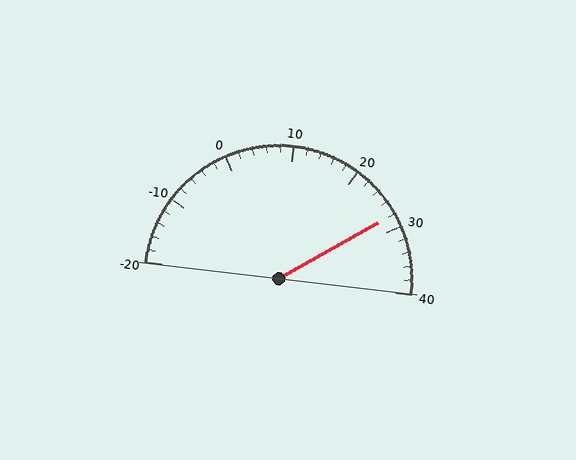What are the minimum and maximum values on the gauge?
The gauge ranges from -20 to 40.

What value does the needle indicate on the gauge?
The needle indicates approximately 28.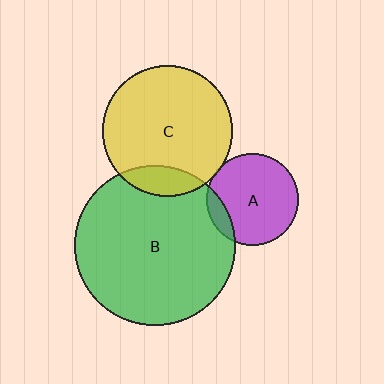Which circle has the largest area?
Circle B (green).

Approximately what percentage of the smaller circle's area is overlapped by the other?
Approximately 5%.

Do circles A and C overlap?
Yes.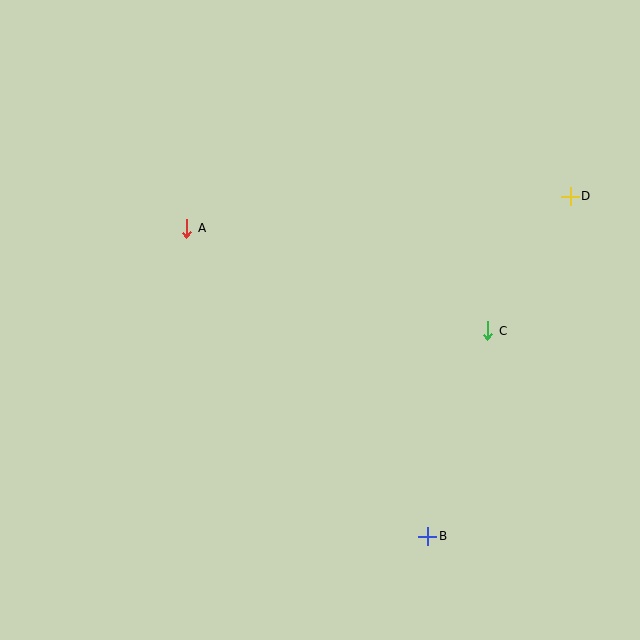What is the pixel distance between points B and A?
The distance between B and A is 391 pixels.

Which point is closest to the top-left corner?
Point A is closest to the top-left corner.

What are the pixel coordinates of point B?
Point B is at (428, 536).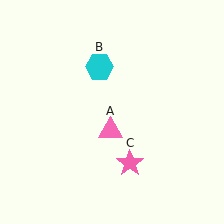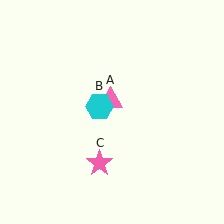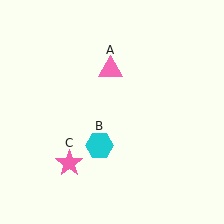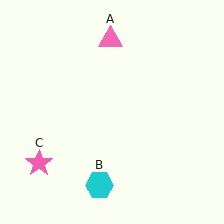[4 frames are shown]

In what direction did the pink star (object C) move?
The pink star (object C) moved left.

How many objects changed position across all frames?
3 objects changed position: pink triangle (object A), cyan hexagon (object B), pink star (object C).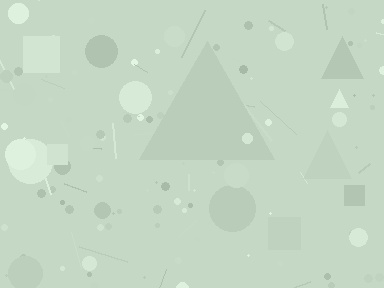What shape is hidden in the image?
A triangle is hidden in the image.